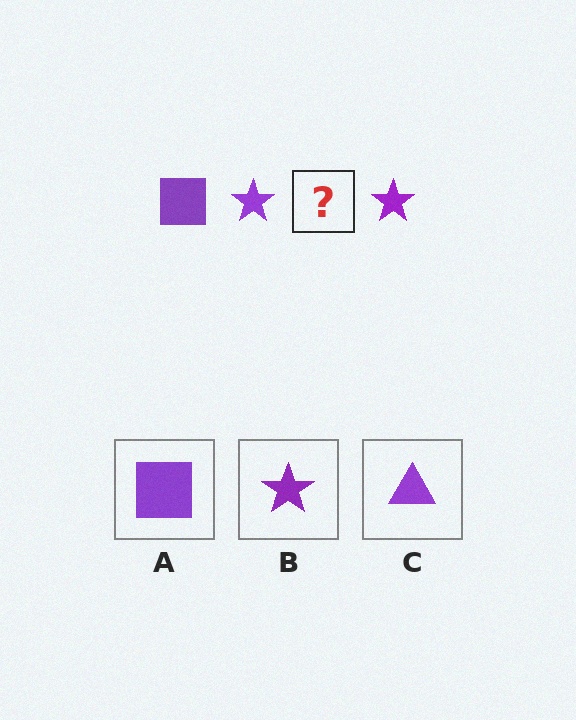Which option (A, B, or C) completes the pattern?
A.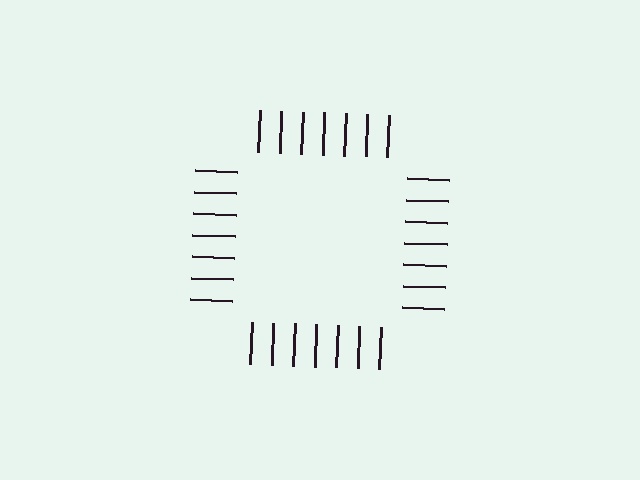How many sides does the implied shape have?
4 sides — the line-ends trace a square.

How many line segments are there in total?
28 — 7 along each of the 4 edges.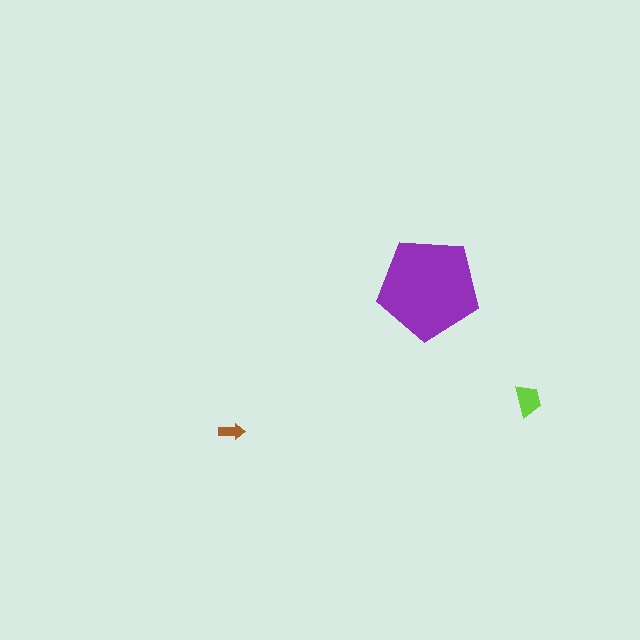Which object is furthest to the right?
The lime trapezoid is rightmost.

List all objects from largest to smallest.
The purple pentagon, the lime trapezoid, the brown arrow.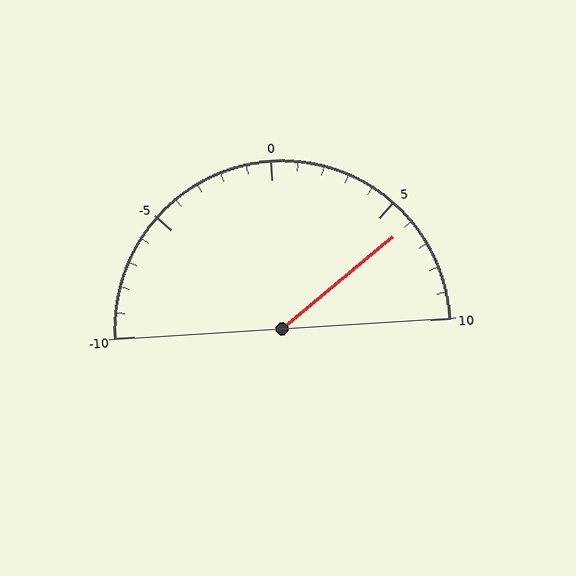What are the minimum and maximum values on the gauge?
The gauge ranges from -10 to 10.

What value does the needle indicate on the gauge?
The needle indicates approximately 6.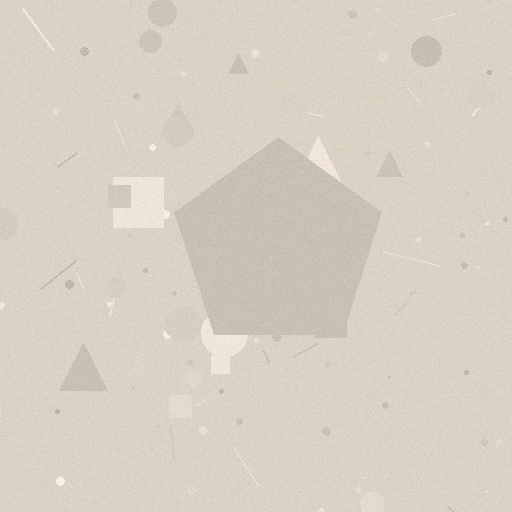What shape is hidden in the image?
A pentagon is hidden in the image.